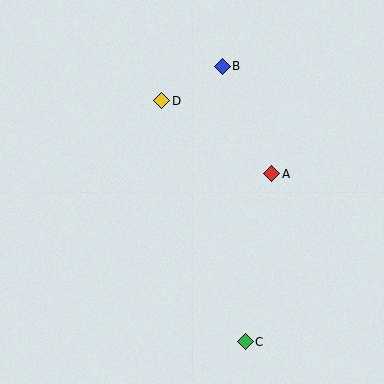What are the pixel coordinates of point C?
Point C is at (245, 342).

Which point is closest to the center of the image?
Point A at (272, 174) is closest to the center.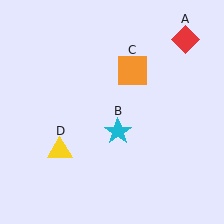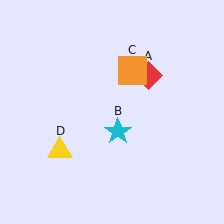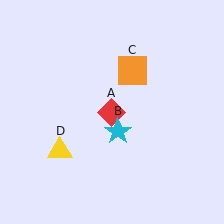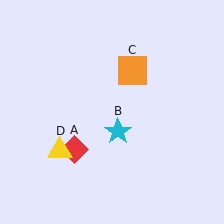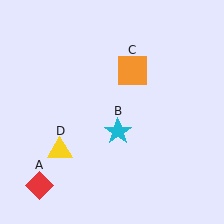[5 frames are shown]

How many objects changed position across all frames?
1 object changed position: red diamond (object A).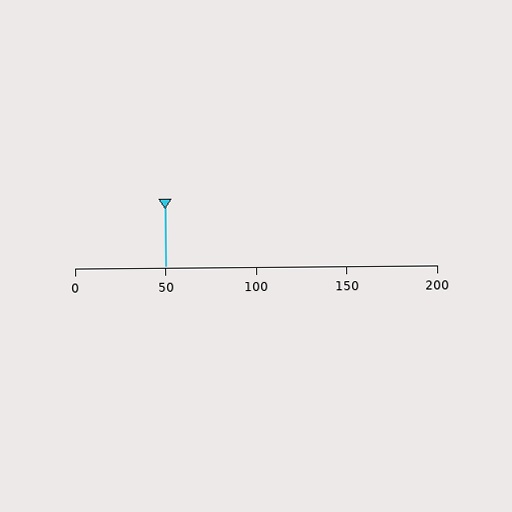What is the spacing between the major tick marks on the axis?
The major ticks are spaced 50 apart.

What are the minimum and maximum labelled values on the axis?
The axis runs from 0 to 200.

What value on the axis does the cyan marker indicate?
The marker indicates approximately 50.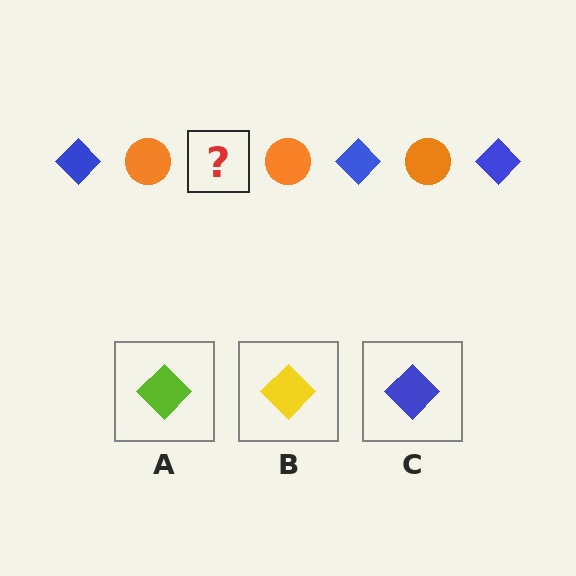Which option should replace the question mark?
Option C.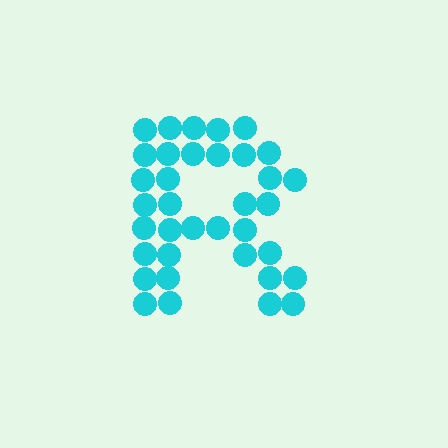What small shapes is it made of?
It is made of small circles.